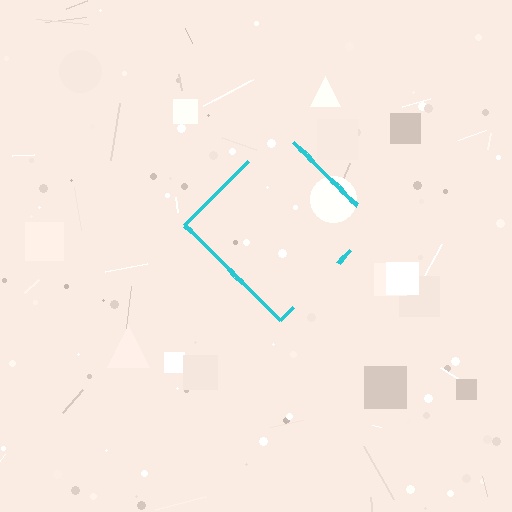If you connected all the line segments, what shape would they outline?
They would outline a diamond.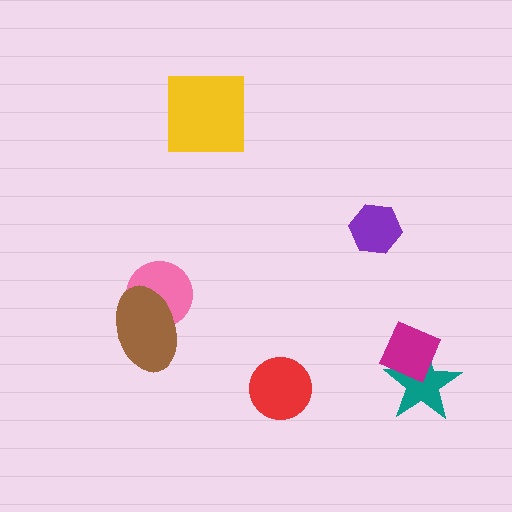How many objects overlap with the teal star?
1 object overlaps with the teal star.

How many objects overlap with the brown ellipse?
1 object overlaps with the brown ellipse.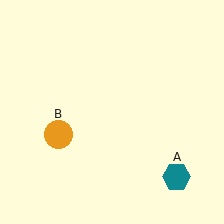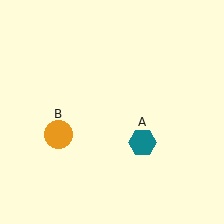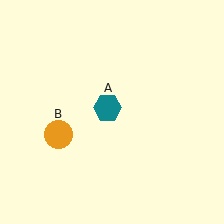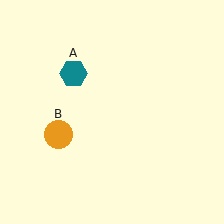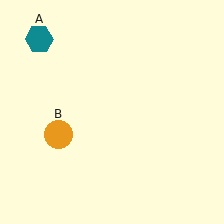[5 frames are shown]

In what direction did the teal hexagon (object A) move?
The teal hexagon (object A) moved up and to the left.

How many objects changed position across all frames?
1 object changed position: teal hexagon (object A).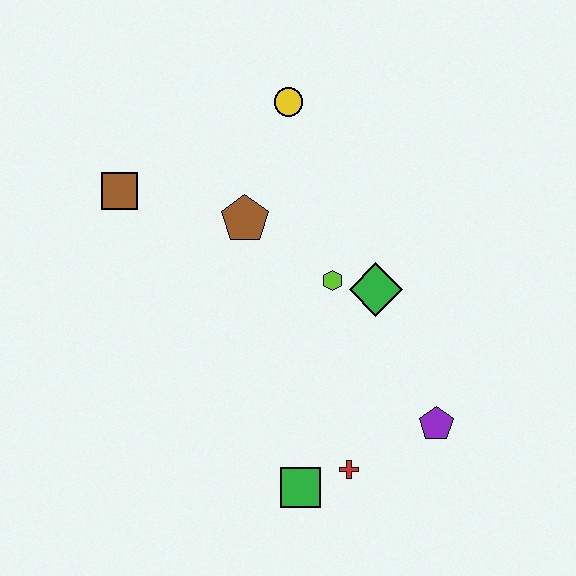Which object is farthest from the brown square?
The purple pentagon is farthest from the brown square.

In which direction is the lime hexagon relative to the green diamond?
The lime hexagon is to the left of the green diamond.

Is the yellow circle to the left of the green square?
Yes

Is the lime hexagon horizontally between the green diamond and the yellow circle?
Yes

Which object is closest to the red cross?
The green square is closest to the red cross.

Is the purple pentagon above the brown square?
No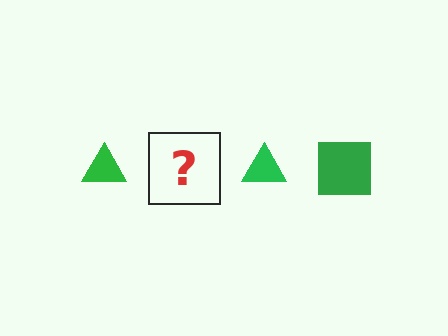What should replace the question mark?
The question mark should be replaced with a green square.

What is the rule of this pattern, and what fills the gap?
The rule is that the pattern cycles through triangle, square shapes in green. The gap should be filled with a green square.